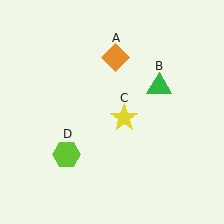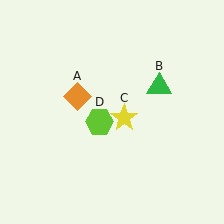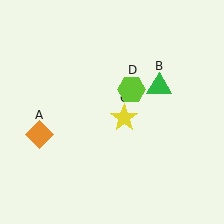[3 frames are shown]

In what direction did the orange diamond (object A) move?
The orange diamond (object A) moved down and to the left.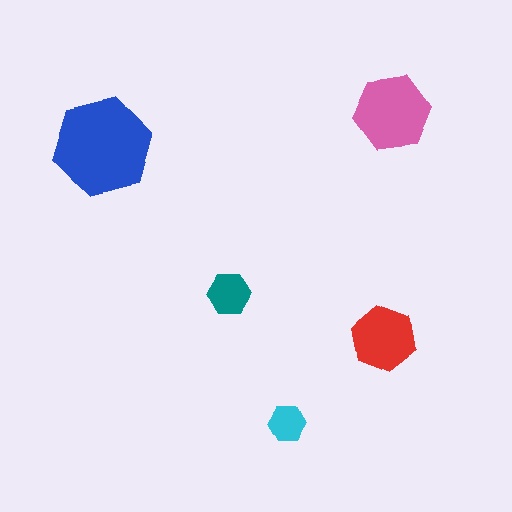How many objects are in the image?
There are 5 objects in the image.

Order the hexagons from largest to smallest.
the blue one, the pink one, the red one, the teal one, the cyan one.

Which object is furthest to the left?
The blue hexagon is leftmost.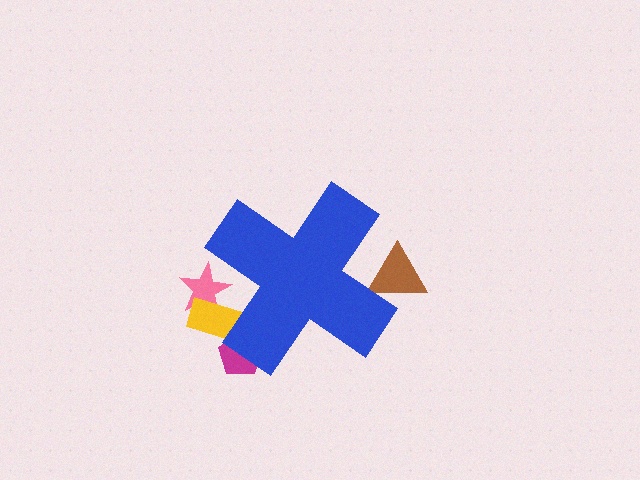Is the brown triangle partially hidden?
Yes, the brown triangle is partially hidden behind the blue cross.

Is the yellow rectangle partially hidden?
Yes, the yellow rectangle is partially hidden behind the blue cross.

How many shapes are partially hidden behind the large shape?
4 shapes are partially hidden.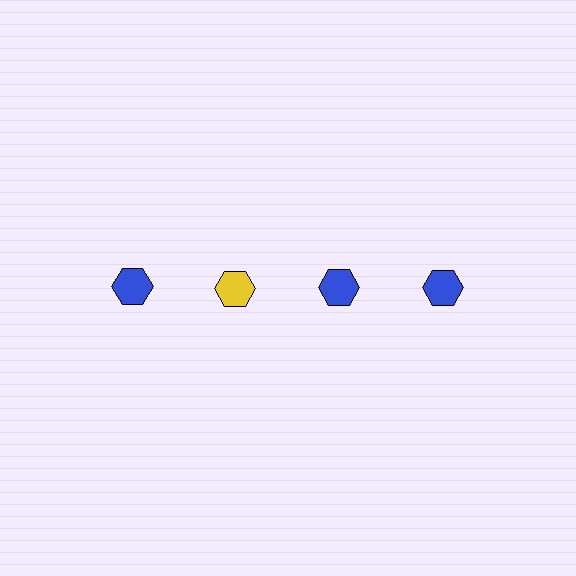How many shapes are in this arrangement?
There are 4 shapes arranged in a grid pattern.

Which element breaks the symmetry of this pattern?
The yellow hexagon in the top row, second from left column breaks the symmetry. All other shapes are blue hexagons.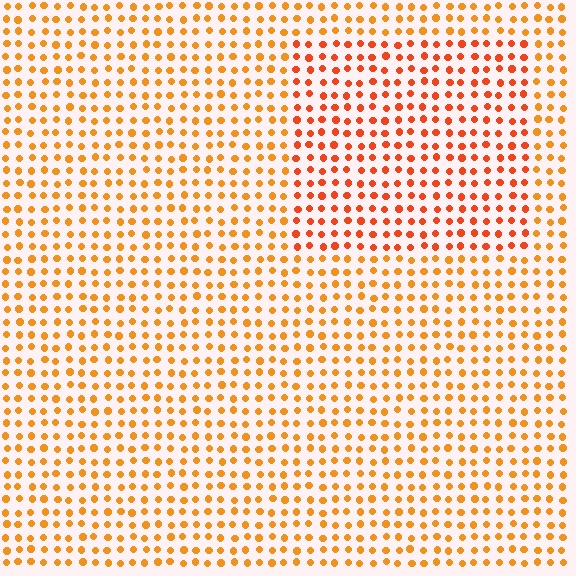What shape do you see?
I see a rectangle.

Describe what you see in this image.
The image is filled with small orange elements in a uniform arrangement. A rectangle-shaped region is visible where the elements are tinted to a slightly different hue, forming a subtle color boundary.